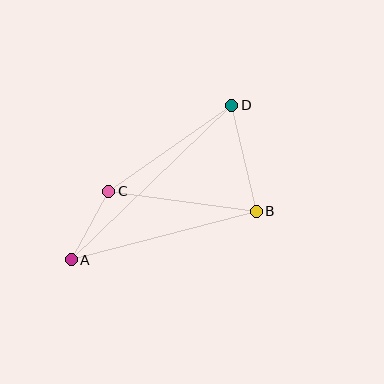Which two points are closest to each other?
Points A and C are closest to each other.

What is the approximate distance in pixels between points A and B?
The distance between A and B is approximately 192 pixels.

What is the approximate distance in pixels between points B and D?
The distance between B and D is approximately 109 pixels.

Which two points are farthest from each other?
Points A and D are farthest from each other.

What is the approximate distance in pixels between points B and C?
The distance between B and C is approximately 149 pixels.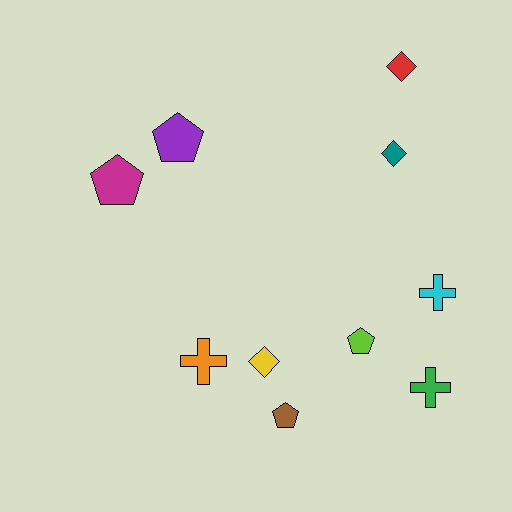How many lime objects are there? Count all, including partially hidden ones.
There is 1 lime object.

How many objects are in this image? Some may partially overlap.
There are 10 objects.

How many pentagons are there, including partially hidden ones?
There are 4 pentagons.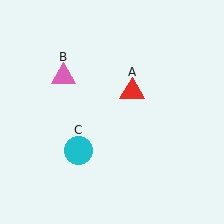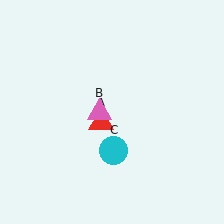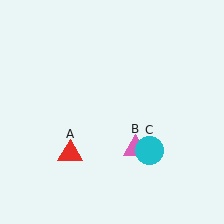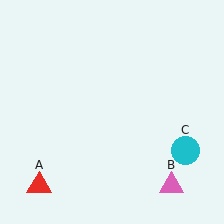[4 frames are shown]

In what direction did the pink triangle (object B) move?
The pink triangle (object B) moved down and to the right.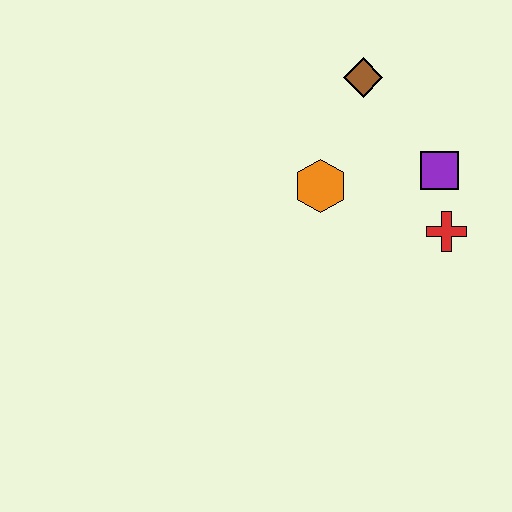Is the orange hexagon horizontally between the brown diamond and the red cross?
No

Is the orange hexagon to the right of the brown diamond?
No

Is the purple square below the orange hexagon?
No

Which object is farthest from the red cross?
The brown diamond is farthest from the red cross.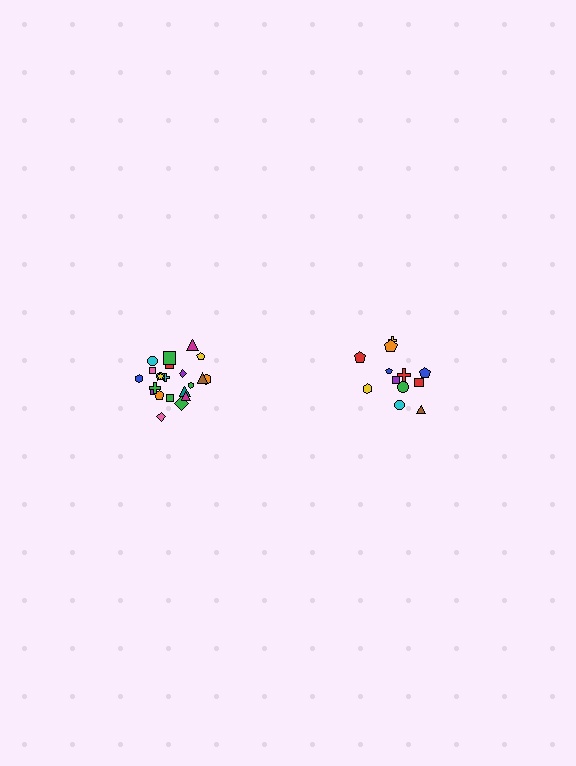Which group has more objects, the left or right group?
The left group.